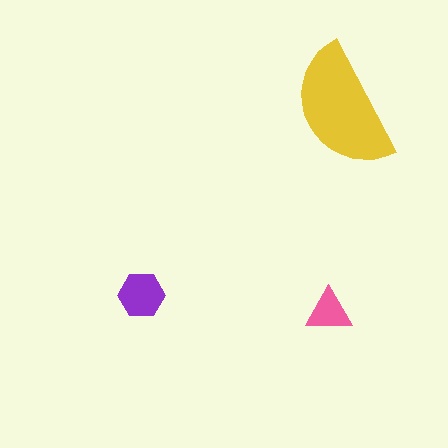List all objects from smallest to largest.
The pink triangle, the purple hexagon, the yellow semicircle.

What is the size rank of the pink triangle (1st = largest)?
3rd.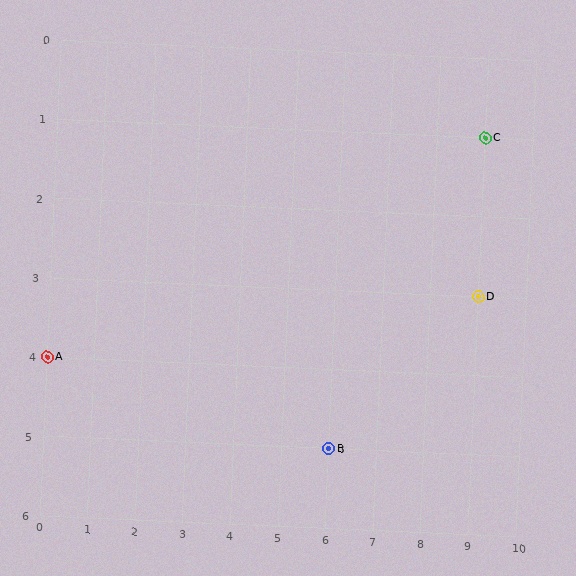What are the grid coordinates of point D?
Point D is at grid coordinates (9, 3).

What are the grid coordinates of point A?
Point A is at grid coordinates (0, 4).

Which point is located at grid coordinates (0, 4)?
Point A is at (0, 4).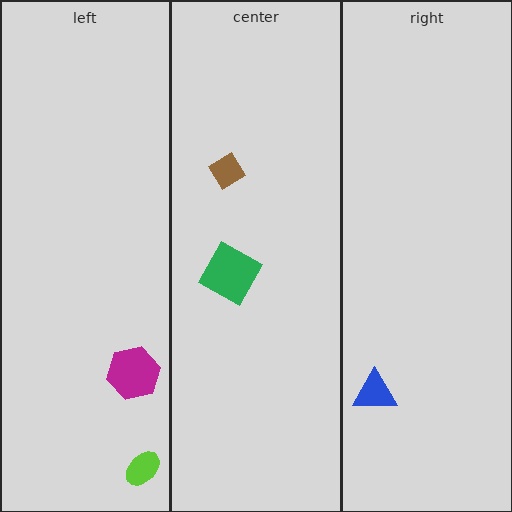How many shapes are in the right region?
1.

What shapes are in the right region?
The blue triangle.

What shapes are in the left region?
The lime ellipse, the magenta hexagon.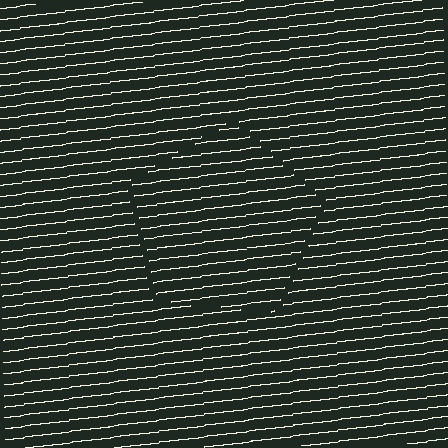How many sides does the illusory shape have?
5 sides — the line-ends trace a pentagon.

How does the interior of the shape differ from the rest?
The interior of the shape contains the same grating, shifted by half a period — the contour is defined by the phase discontinuity where line-ends from the inner and outer gratings abut.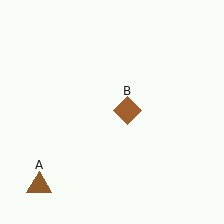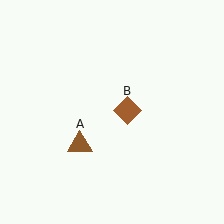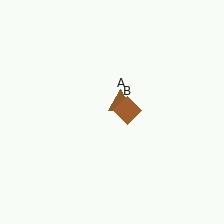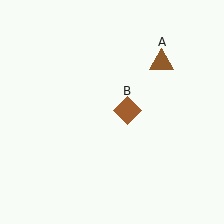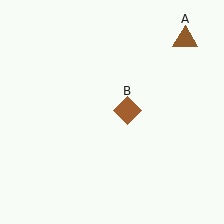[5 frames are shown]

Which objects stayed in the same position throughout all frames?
Brown diamond (object B) remained stationary.